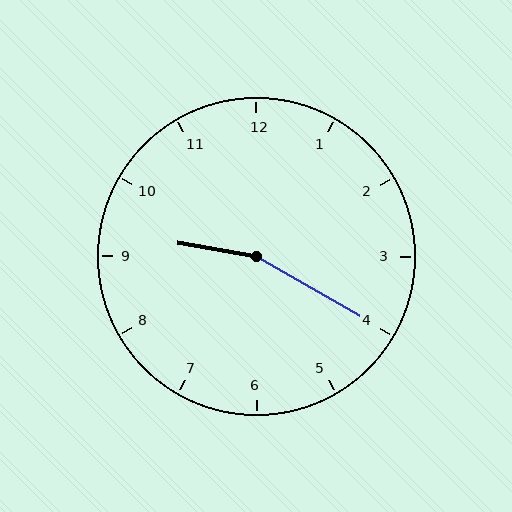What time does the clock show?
9:20.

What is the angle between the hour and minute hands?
Approximately 160 degrees.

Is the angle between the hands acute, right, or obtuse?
It is obtuse.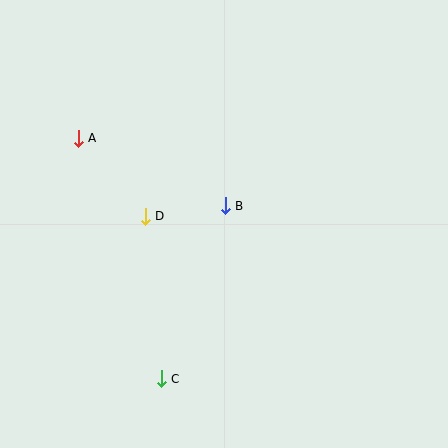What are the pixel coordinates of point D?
Point D is at (145, 216).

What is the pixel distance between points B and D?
The distance between B and D is 81 pixels.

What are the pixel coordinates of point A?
Point A is at (78, 138).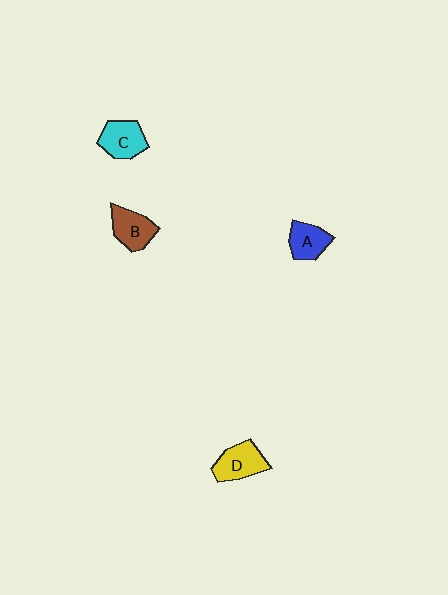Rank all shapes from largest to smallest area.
From largest to smallest: D (yellow), C (cyan), B (brown), A (blue).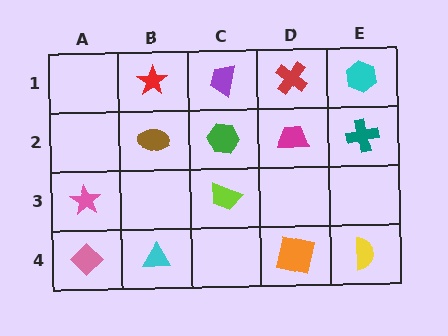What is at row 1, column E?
A cyan hexagon.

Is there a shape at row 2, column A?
No, that cell is empty.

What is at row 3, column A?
A pink star.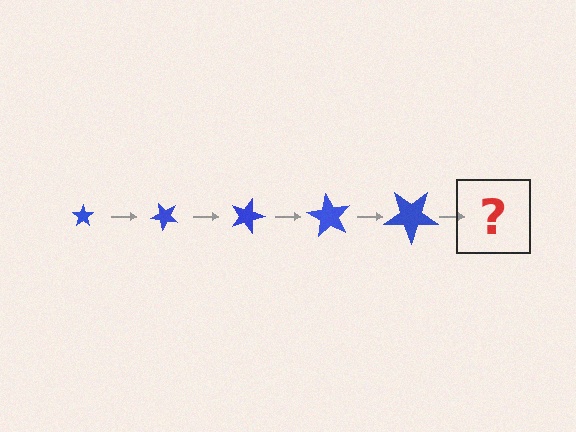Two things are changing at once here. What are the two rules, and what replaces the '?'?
The two rules are that the star grows larger each step and it rotates 45 degrees each step. The '?' should be a star, larger than the previous one and rotated 225 degrees from the start.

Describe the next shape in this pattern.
It should be a star, larger than the previous one and rotated 225 degrees from the start.